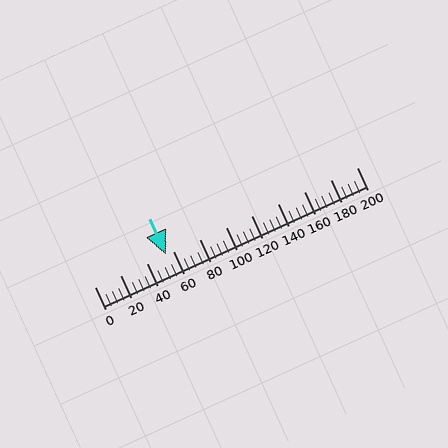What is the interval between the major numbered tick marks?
The major tick marks are spaced 20 units apart.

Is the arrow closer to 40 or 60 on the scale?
The arrow is closer to 60.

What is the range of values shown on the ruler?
The ruler shows values from 0 to 200.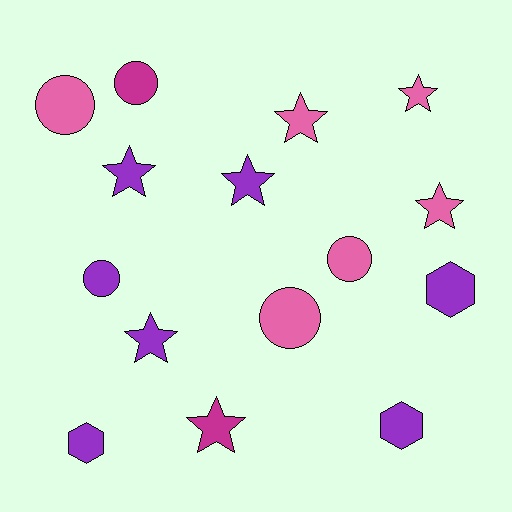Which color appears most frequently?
Purple, with 7 objects.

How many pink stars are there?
There are 3 pink stars.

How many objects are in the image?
There are 15 objects.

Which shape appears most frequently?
Star, with 7 objects.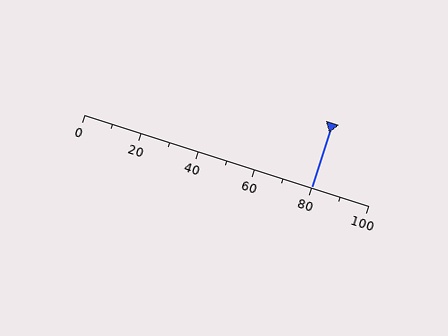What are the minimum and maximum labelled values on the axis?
The axis runs from 0 to 100.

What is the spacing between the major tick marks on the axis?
The major ticks are spaced 20 apart.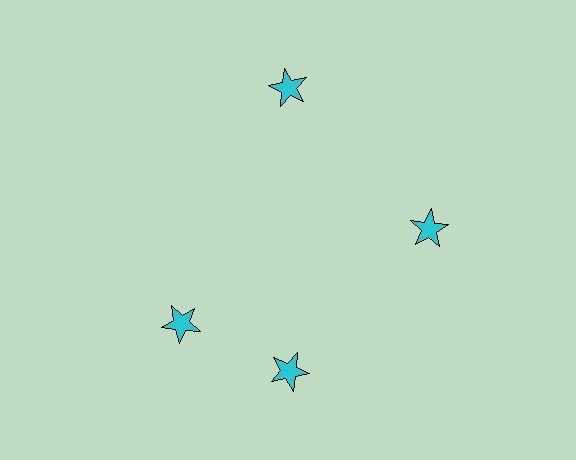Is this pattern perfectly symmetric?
No. The 4 cyan stars are arranged in a ring, but one element near the 9 o'clock position is rotated out of alignment along the ring, breaking the 4-fold rotational symmetry.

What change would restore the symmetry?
The symmetry would be restored by rotating it back into even spacing with its neighbors so that all 4 stars sit at equal angles and equal distance from the center.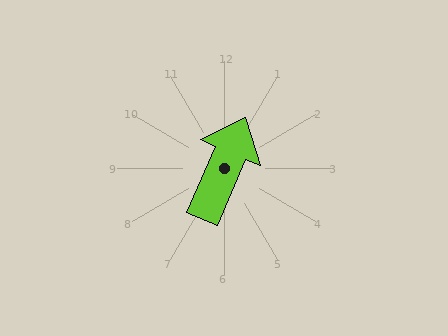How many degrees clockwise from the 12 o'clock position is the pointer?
Approximately 23 degrees.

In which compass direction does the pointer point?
Northeast.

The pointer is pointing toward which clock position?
Roughly 1 o'clock.